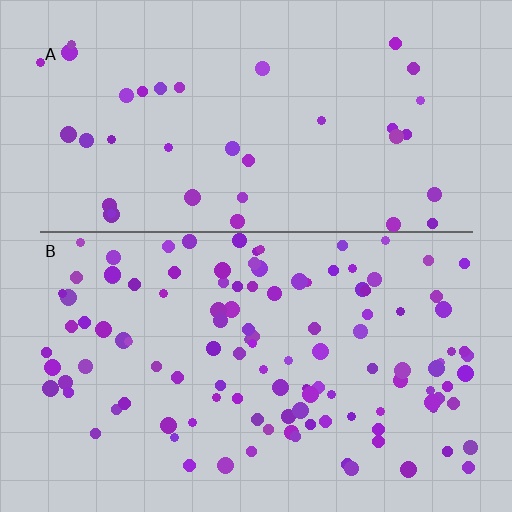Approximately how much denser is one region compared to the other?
Approximately 3.0× — region B over region A.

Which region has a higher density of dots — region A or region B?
B (the bottom).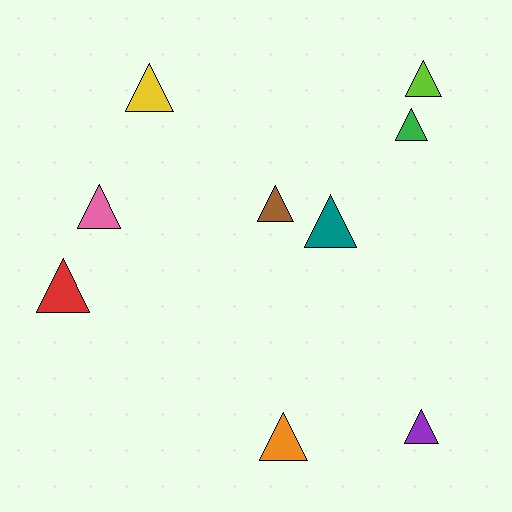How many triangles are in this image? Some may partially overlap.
There are 9 triangles.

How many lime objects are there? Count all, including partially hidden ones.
There is 1 lime object.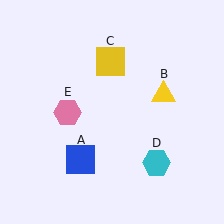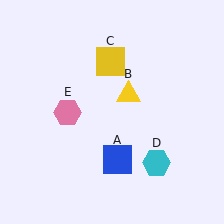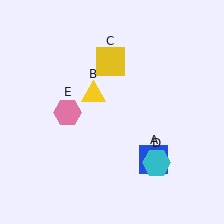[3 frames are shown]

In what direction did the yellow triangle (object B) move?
The yellow triangle (object B) moved left.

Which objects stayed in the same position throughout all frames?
Yellow square (object C) and cyan hexagon (object D) and pink hexagon (object E) remained stationary.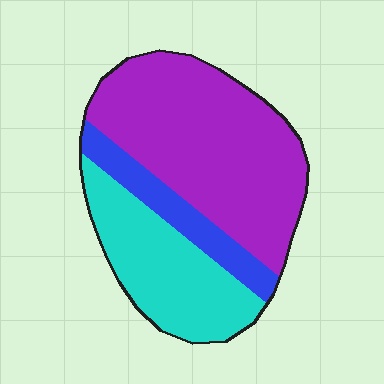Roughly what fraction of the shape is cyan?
Cyan takes up between a quarter and a half of the shape.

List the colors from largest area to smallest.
From largest to smallest: purple, cyan, blue.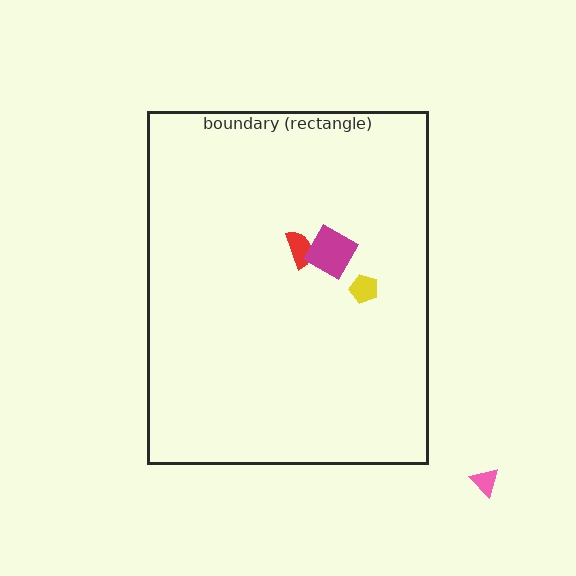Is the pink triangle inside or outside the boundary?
Outside.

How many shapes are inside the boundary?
3 inside, 1 outside.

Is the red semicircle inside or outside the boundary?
Inside.